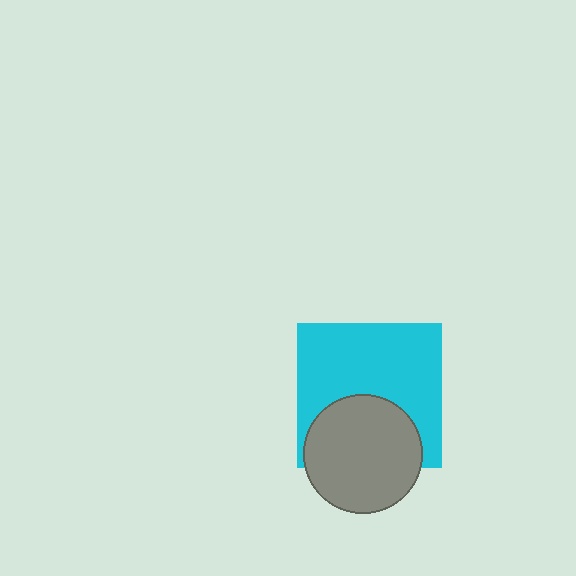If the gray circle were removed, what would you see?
You would see the complete cyan square.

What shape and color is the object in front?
The object in front is a gray circle.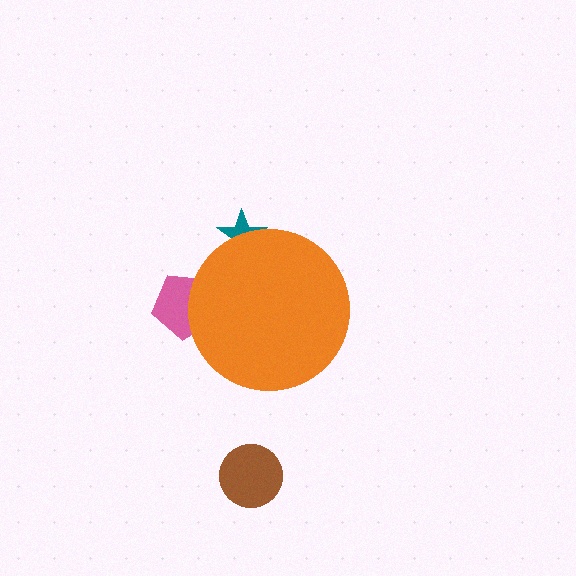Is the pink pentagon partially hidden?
Yes, the pink pentagon is partially hidden behind the orange circle.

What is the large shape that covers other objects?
An orange circle.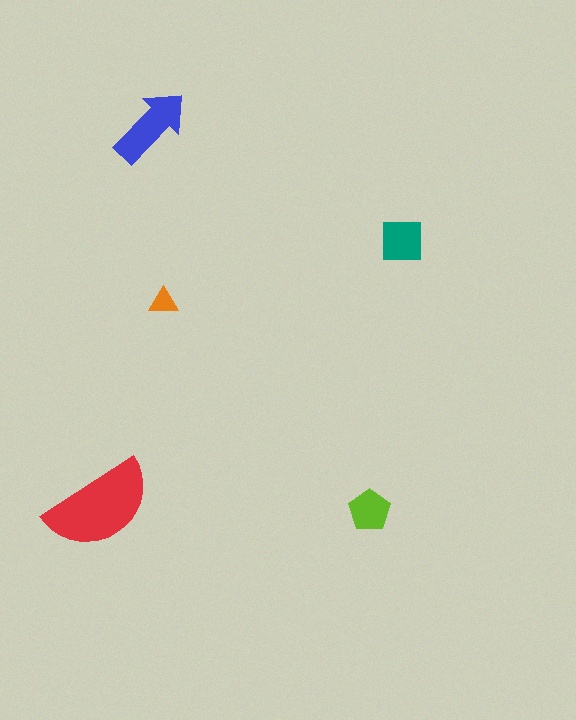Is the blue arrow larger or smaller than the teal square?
Larger.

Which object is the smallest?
The orange triangle.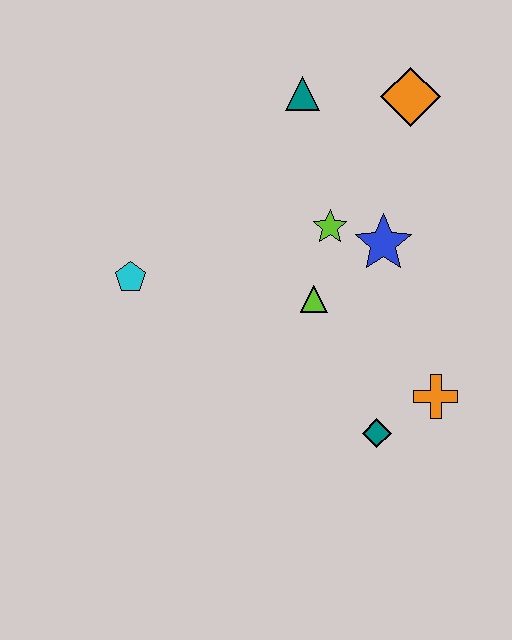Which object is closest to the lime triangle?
The lime star is closest to the lime triangle.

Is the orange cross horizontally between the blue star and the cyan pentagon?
No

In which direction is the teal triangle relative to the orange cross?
The teal triangle is above the orange cross.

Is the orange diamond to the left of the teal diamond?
No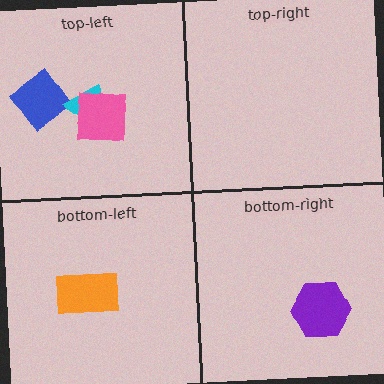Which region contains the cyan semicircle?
The top-left region.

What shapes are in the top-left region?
The blue diamond, the cyan semicircle, the pink square.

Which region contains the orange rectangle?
The bottom-left region.